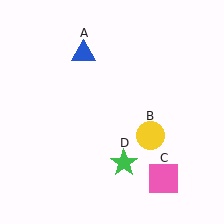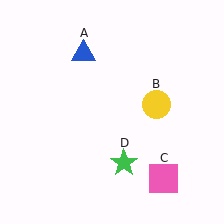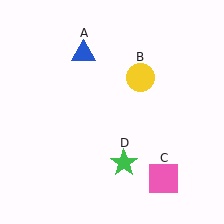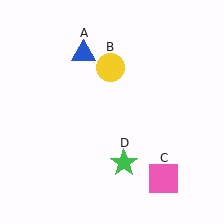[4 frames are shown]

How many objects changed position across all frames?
1 object changed position: yellow circle (object B).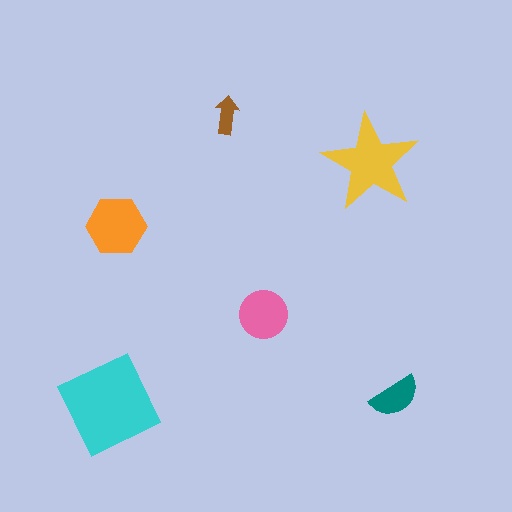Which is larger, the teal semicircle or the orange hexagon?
The orange hexagon.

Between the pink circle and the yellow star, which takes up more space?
The yellow star.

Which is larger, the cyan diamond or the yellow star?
The cyan diamond.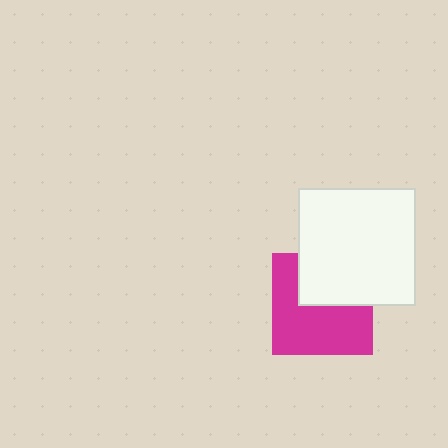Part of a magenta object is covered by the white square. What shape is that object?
It is a square.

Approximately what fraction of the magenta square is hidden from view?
Roughly 38% of the magenta square is hidden behind the white square.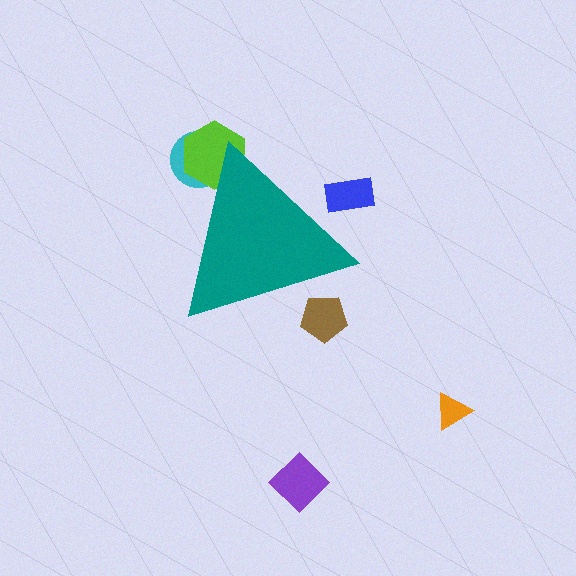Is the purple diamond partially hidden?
No, the purple diamond is fully visible.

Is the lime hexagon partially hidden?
Yes, the lime hexagon is partially hidden behind the teal triangle.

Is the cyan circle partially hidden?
Yes, the cyan circle is partially hidden behind the teal triangle.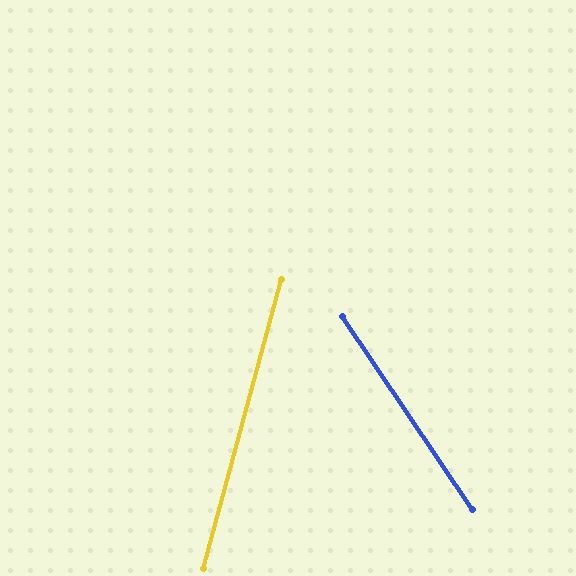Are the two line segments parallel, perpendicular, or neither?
Neither parallel nor perpendicular — they differ by about 49°.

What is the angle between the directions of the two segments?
Approximately 49 degrees.